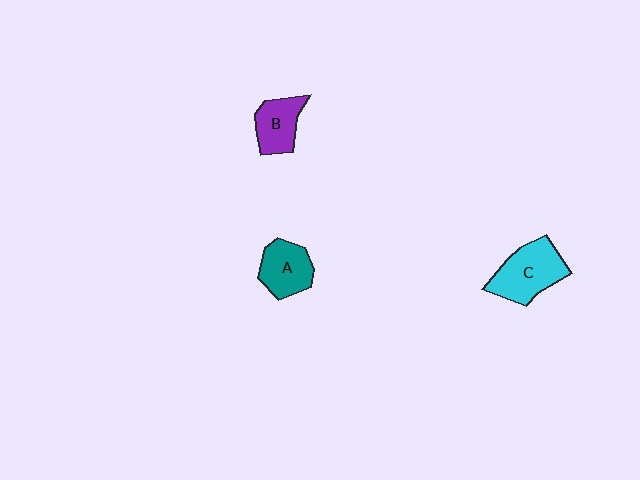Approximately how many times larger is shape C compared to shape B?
Approximately 1.5 times.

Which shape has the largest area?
Shape C (cyan).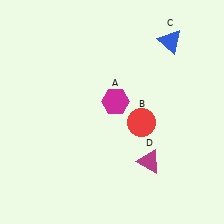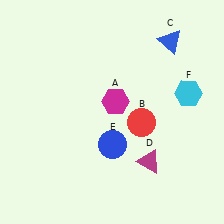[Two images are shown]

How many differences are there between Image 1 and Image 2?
There are 2 differences between the two images.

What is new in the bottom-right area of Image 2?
A blue circle (E) was added in the bottom-right area of Image 2.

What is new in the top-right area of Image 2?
A cyan hexagon (F) was added in the top-right area of Image 2.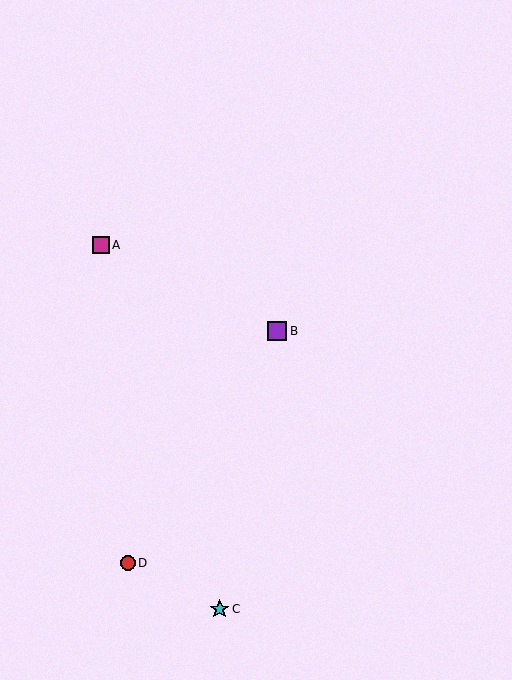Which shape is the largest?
The cyan star (labeled C) is the largest.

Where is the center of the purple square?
The center of the purple square is at (277, 331).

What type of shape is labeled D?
Shape D is a red circle.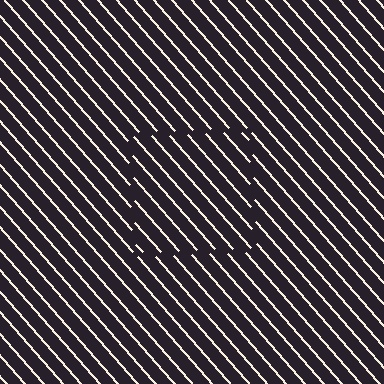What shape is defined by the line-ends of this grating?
An illusory square. The interior of the shape contains the same grating, shifted by half a period — the contour is defined by the phase discontinuity where line-ends from the inner and outer gratings abut.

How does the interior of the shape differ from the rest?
The interior of the shape contains the same grating, shifted by half a period — the contour is defined by the phase discontinuity where line-ends from the inner and outer gratings abut.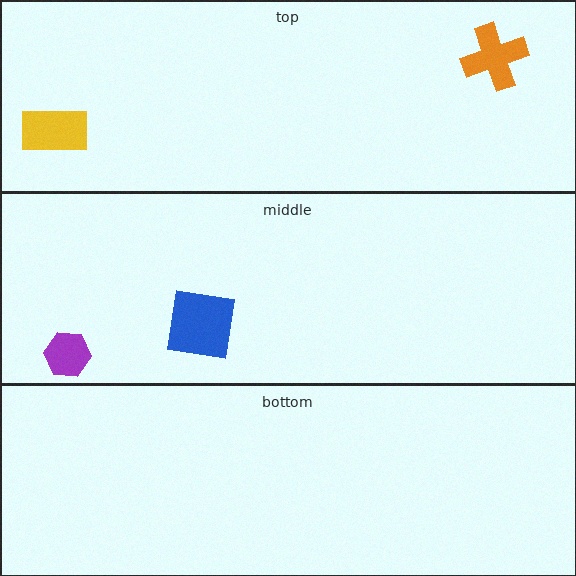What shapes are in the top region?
The orange cross, the yellow rectangle.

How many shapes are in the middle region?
2.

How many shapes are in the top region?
2.